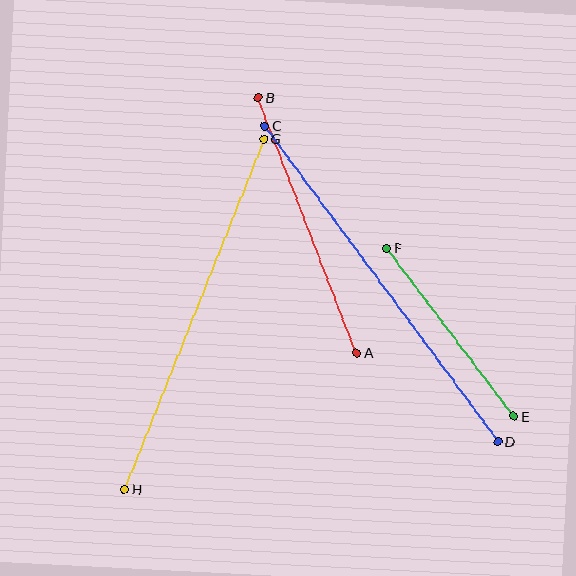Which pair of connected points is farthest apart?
Points C and D are farthest apart.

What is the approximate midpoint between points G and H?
The midpoint is at approximately (194, 314) pixels.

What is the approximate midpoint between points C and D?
The midpoint is at approximately (381, 284) pixels.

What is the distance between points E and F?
The distance is approximately 211 pixels.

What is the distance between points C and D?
The distance is approximately 392 pixels.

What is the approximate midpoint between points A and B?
The midpoint is at approximately (307, 225) pixels.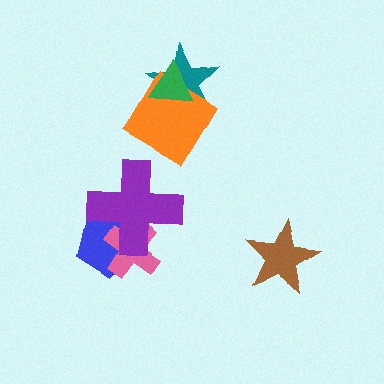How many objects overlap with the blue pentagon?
2 objects overlap with the blue pentagon.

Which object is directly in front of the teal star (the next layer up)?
The orange diamond is directly in front of the teal star.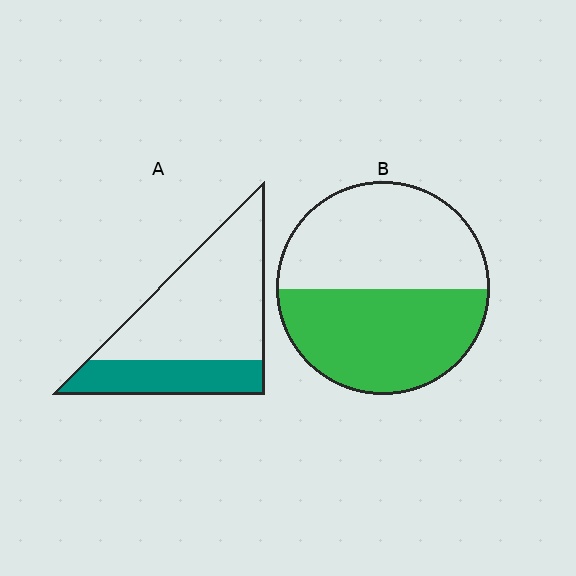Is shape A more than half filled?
No.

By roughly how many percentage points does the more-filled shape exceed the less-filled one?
By roughly 20 percentage points (B over A).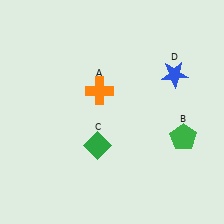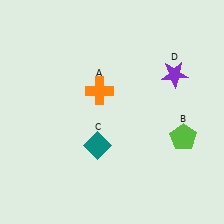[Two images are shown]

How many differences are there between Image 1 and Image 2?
There are 3 differences between the two images.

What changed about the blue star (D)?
In Image 1, D is blue. In Image 2, it changed to purple.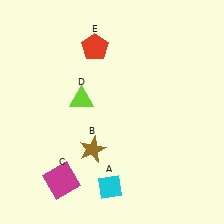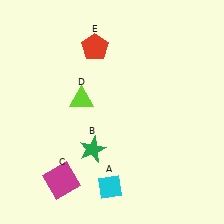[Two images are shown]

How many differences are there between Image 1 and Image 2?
There is 1 difference between the two images.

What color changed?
The star (B) changed from brown in Image 1 to green in Image 2.